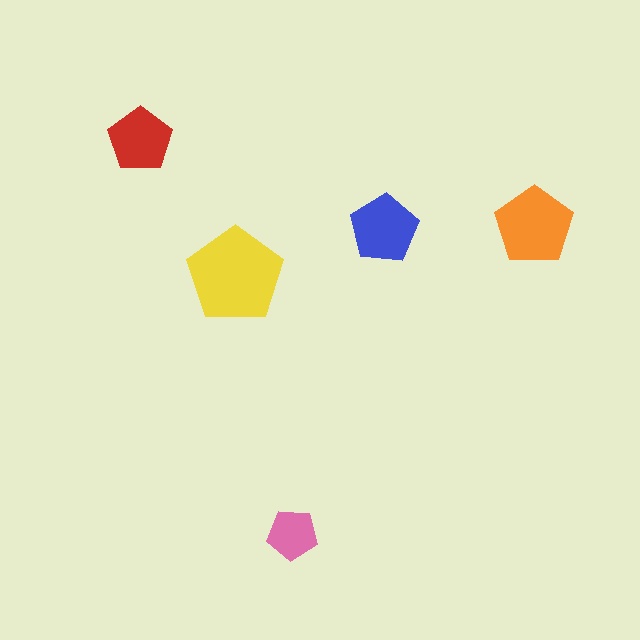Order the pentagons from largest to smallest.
the yellow one, the orange one, the blue one, the red one, the pink one.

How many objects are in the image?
There are 5 objects in the image.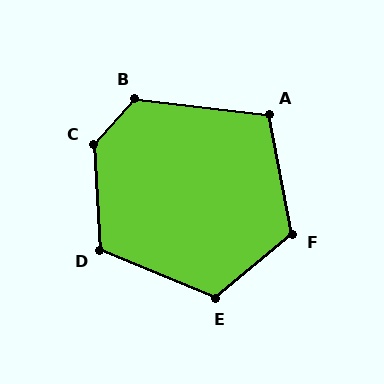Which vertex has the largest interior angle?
C, at approximately 135 degrees.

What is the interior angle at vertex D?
Approximately 116 degrees (obtuse).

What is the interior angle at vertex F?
Approximately 119 degrees (obtuse).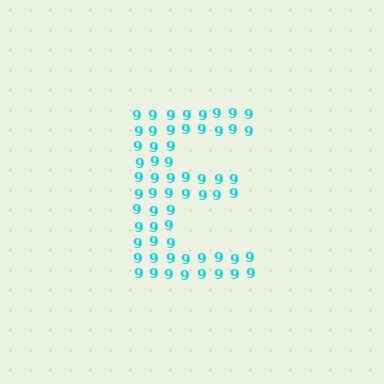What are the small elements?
The small elements are digit 9's.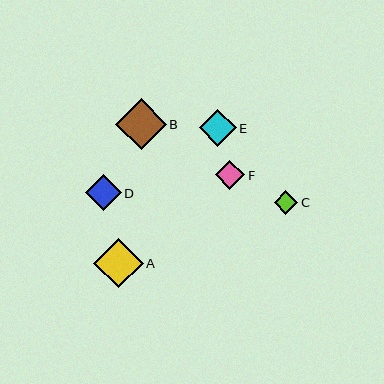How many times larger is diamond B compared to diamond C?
Diamond B is approximately 2.2 times the size of diamond C.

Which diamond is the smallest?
Diamond C is the smallest with a size of approximately 23 pixels.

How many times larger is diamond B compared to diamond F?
Diamond B is approximately 1.7 times the size of diamond F.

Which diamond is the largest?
Diamond B is the largest with a size of approximately 51 pixels.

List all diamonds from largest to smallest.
From largest to smallest: B, A, E, D, F, C.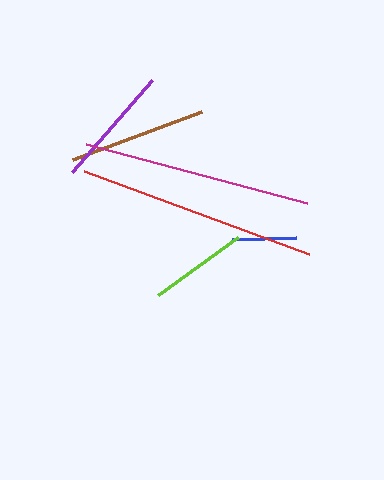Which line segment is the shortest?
The blue line is the shortest at approximately 64 pixels.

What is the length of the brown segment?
The brown segment is approximately 137 pixels long.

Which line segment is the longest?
The red line is the longest at approximately 240 pixels.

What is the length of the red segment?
The red segment is approximately 240 pixels long.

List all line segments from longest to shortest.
From longest to shortest: red, magenta, brown, purple, lime, blue.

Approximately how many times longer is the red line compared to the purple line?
The red line is approximately 2.0 times the length of the purple line.